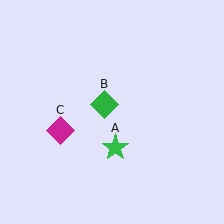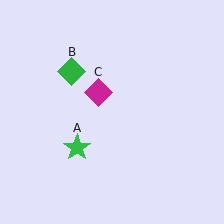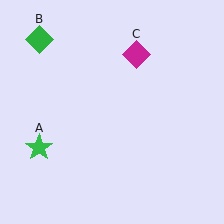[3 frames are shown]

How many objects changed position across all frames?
3 objects changed position: green star (object A), green diamond (object B), magenta diamond (object C).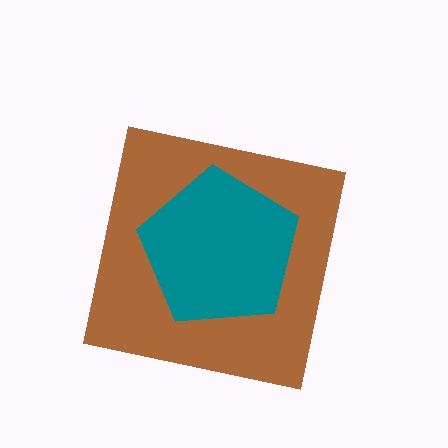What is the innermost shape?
The teal pentagon.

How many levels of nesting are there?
2.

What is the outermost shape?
The brown square.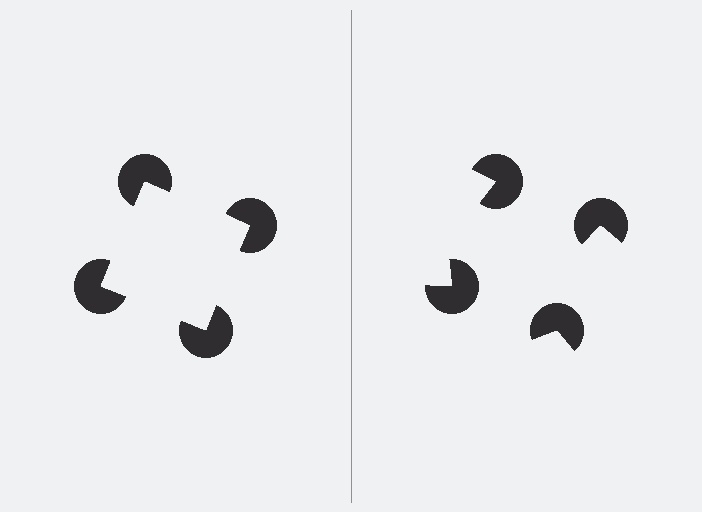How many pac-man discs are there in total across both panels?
8 — 4 on each side.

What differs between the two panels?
The pac-man discs are positioned identically on both sides; only the wedge orientations differ. On the left they align to a square; on the right they are misaligned.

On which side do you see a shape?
An illusory square appears on the left side. On the right side the wedge cuts are rotated, so no coherent shape forms.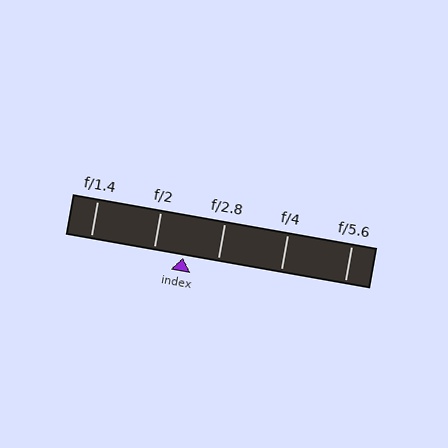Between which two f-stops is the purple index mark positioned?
The index mark is between f/2 and f/2.8.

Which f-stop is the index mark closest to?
The index mark is closest to f/2.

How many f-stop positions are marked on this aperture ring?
There are 5 f-stop positions marked.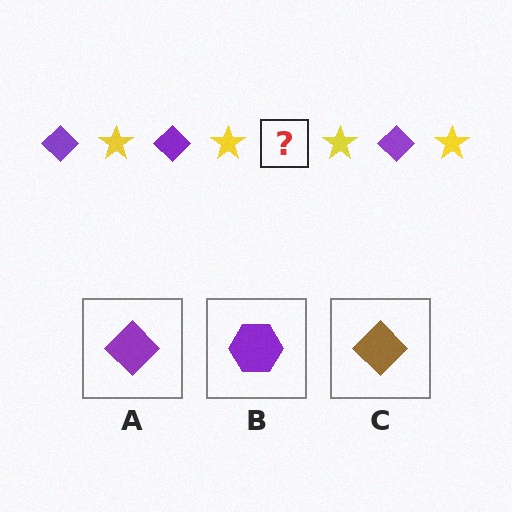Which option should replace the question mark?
Option A.